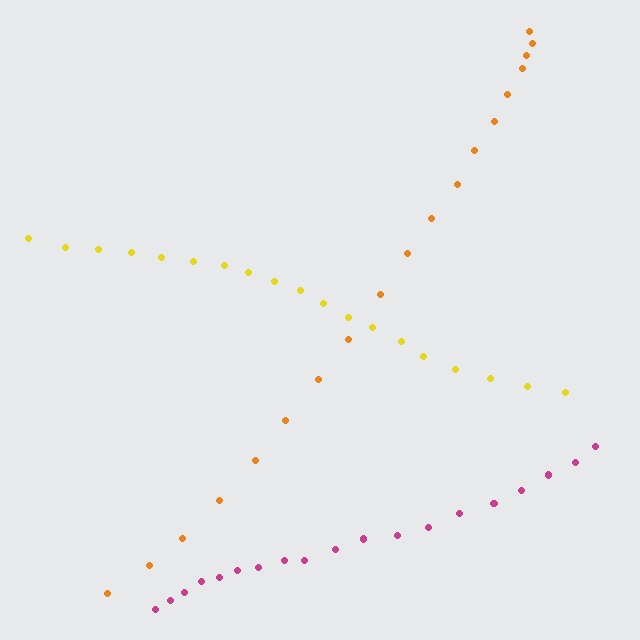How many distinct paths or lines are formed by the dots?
There are 3 distinct paths.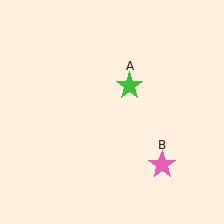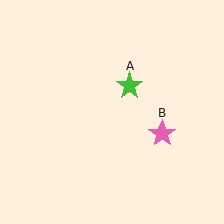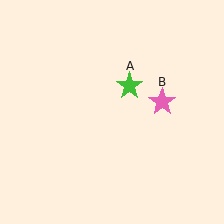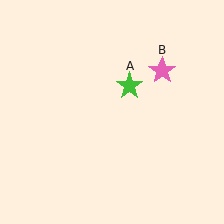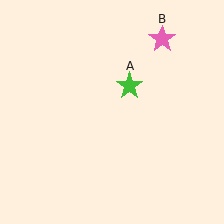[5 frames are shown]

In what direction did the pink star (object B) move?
The pink star (object B) moved up.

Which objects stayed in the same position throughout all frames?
Green star (object A) remained stationary.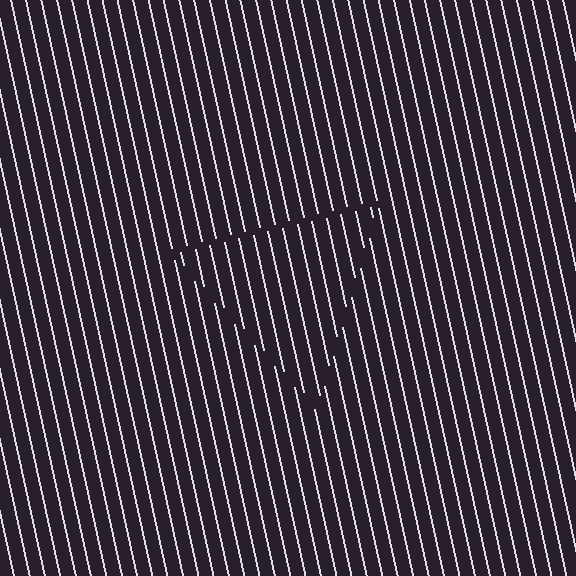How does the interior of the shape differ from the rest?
The interior of the shape contains the same grating, shifted by half a period — the contour is defined by the phase discontinuity where line-ends from the inner and outer gratings abut.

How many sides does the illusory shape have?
3 sides — the line-ends trace a triangle.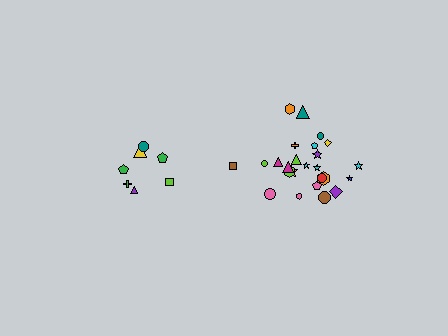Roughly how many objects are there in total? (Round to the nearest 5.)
Roughly 30 objects in total.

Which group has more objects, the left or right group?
The right group.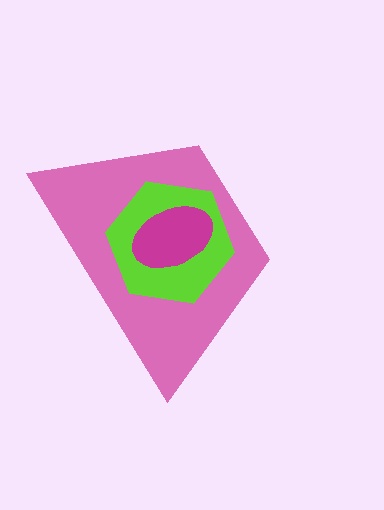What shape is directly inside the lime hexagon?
The magenta ellipse.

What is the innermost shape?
The magenta ellipse.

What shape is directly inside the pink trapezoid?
The lime hexagon.